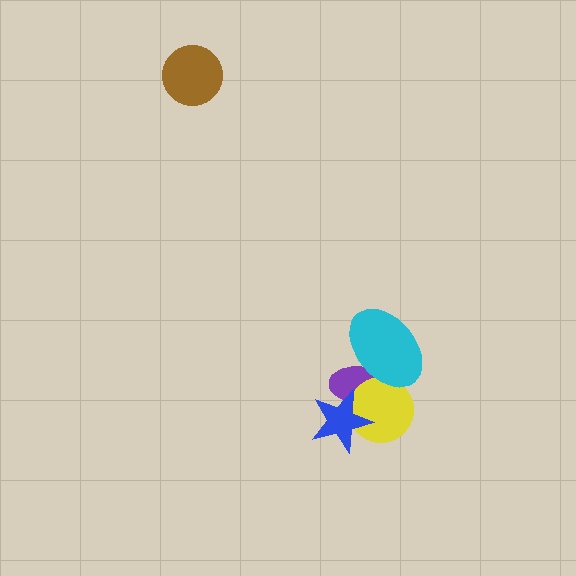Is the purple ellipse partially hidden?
Yes, it is partially covered by another shape.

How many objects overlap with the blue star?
2 objects overlap with the blue star.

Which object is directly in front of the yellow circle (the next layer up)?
The blue star is directly in front of the yellow circle.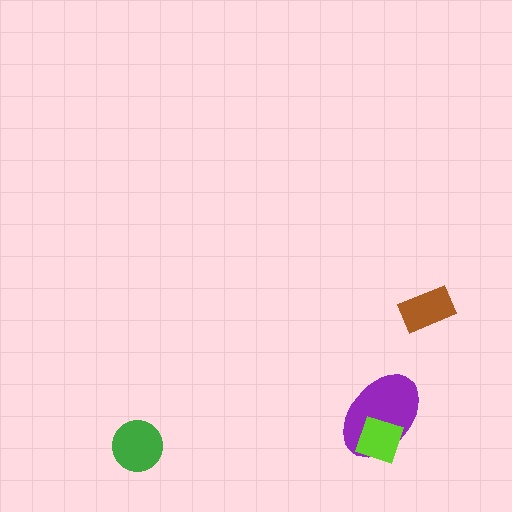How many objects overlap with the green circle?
0 objects overlap with the green circle.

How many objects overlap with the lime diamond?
1 object overlaps with the lime diamond.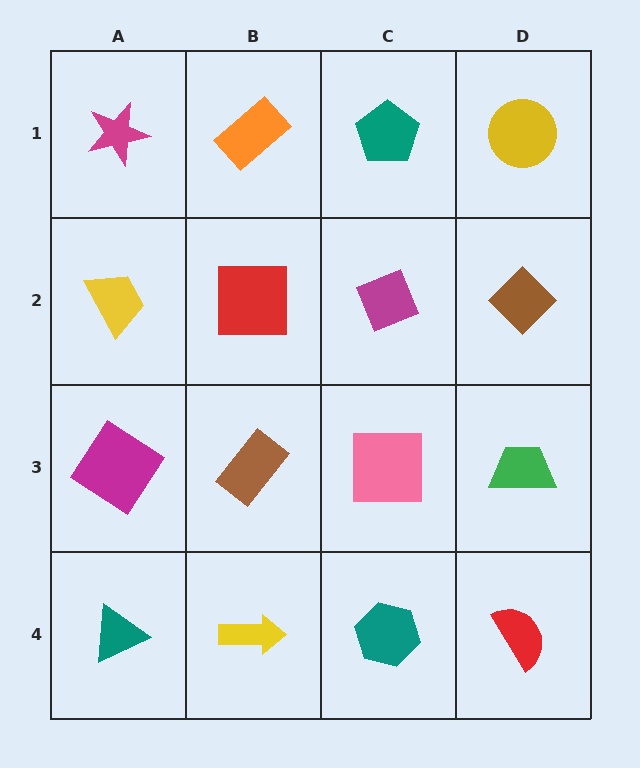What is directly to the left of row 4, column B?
A teal triangle.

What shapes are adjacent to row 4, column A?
A magenta diamond (row 3, column A), a yellow arrow (row 4, column B).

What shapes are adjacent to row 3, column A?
A yellow trapezoid (row 2, column A), a teal triangle (row 4, column A), a brown rectangle (row 3, column B).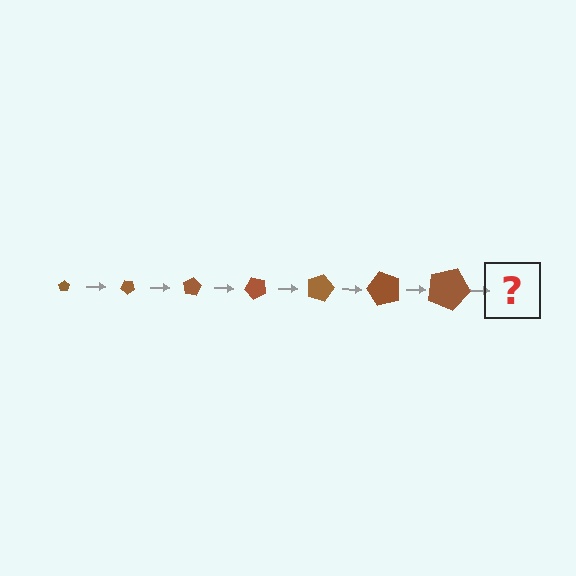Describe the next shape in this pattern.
It should be a pentagon, larger than the previous one and rotated 280 degrees from the start.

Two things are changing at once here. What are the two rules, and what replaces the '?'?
The two rules are that the pentagon grows larger each step and it rotates 40 degrees each step. The '?' should be a pentagon, larger than the previous one and rotated 280 degrees from the start.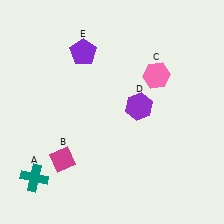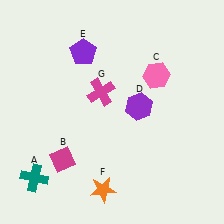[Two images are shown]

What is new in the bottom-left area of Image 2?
An orange star (F) was added in the bottom-left area of Image 2.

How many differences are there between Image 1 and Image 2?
There are 2 differences between the two images.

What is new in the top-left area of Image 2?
A magenta cross (G) was added in the top-left area of Image 2.